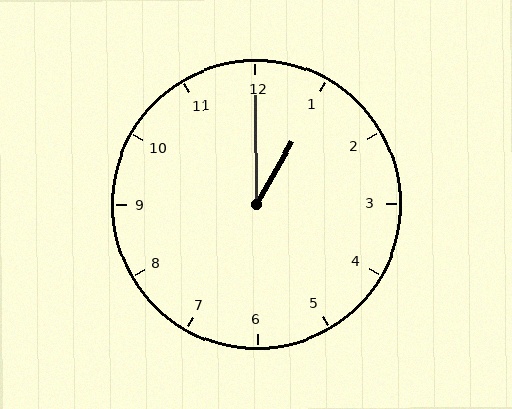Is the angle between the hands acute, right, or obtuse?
It is acute.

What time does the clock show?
1:00.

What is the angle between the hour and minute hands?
Approximately 30 degrees.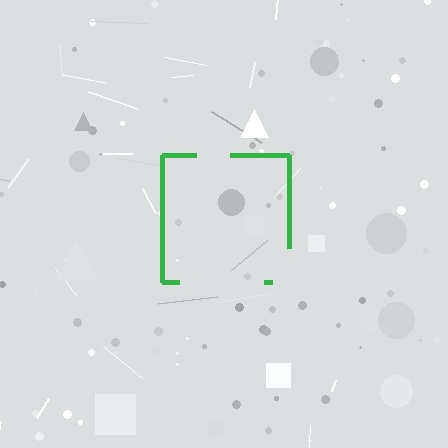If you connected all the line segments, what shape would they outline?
They would outline a square.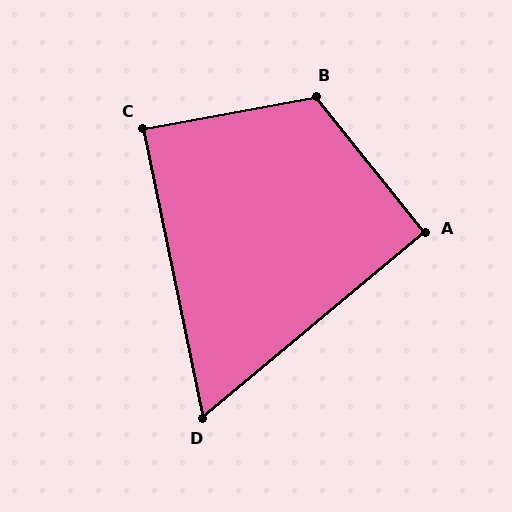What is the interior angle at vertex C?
Approximately 89 degrees (approximately right).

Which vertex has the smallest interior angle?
D, at approximately 62 degrees.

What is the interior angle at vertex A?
Approximately 91 degrees (approximately right).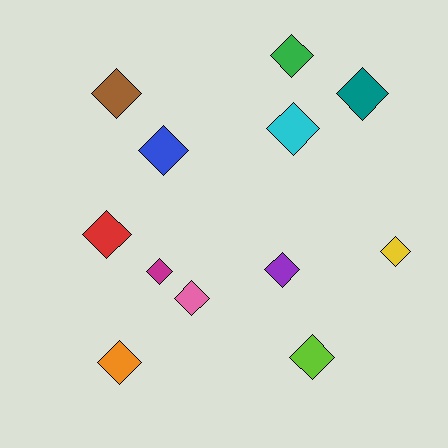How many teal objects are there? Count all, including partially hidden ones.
There is 1 teal object.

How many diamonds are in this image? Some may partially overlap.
There are 12 diamonds.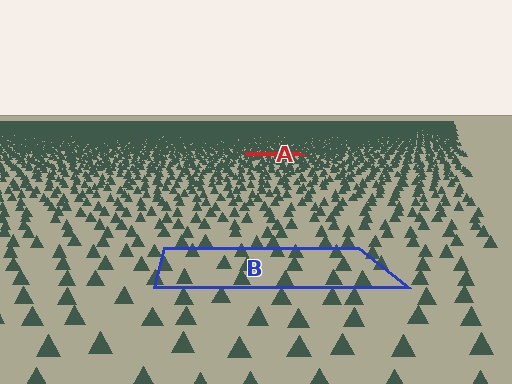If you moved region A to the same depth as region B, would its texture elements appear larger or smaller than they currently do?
They would appear larger. At a closer depth, the same texture elements are projected at a bigger on-screen size.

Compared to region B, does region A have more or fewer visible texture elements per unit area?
Region A has more texture elements per unit area — they are packed more densely because it is farther away.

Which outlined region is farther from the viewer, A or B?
Region A is farther from the viewer — the texture elements inside it appear smaller and more densely packed.